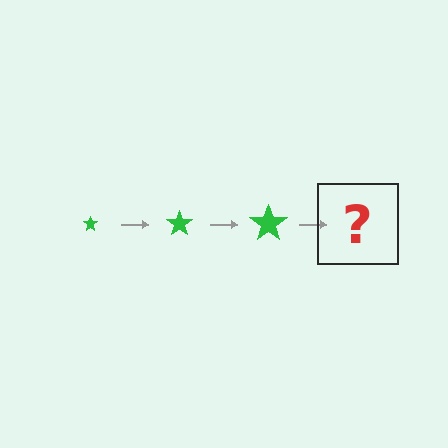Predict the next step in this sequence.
The next step is a green star, larger than the previous one.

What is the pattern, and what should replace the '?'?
The pattern is that the star gets progressively larger each step. The '?' should be a green star, larger than the previous one.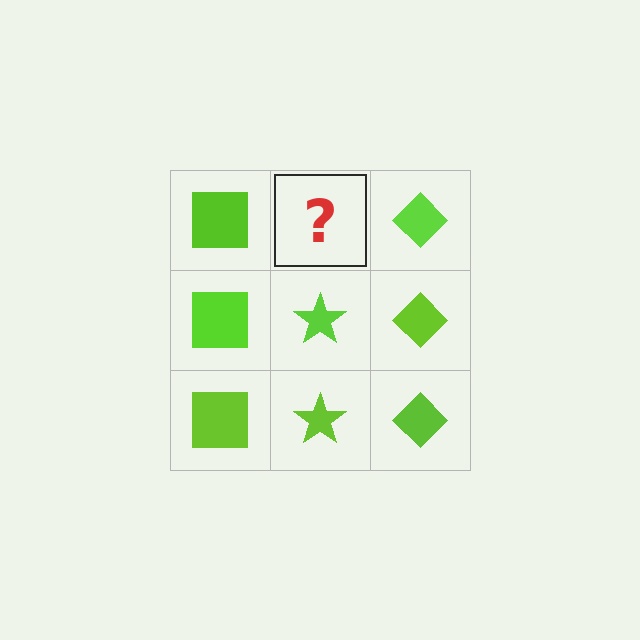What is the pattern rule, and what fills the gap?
The rule is that each column has a consistent shape. The gap should be filled with a lime star.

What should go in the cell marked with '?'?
The missing cell should contain a lime star.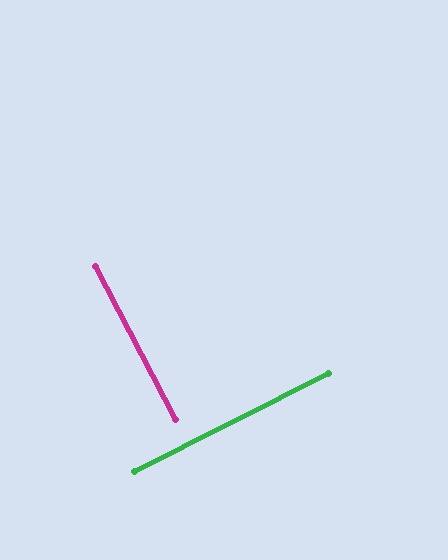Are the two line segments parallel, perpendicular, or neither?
Perpendicular — they meet at approximately 89°.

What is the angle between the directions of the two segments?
Approximately 89 degrees.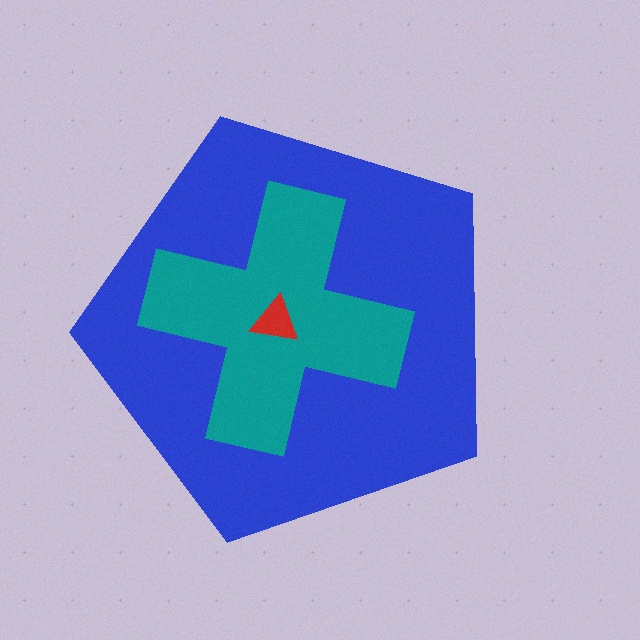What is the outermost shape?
The blue pentagon.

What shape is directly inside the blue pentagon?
The teal cross.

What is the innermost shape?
The red triangle.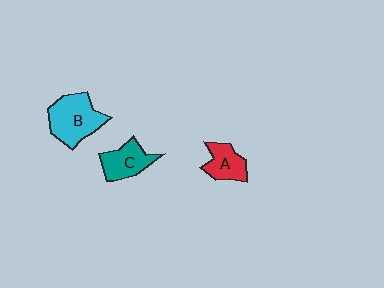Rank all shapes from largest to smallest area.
From largest to smallest: B (cyan), C (teal), A (red).